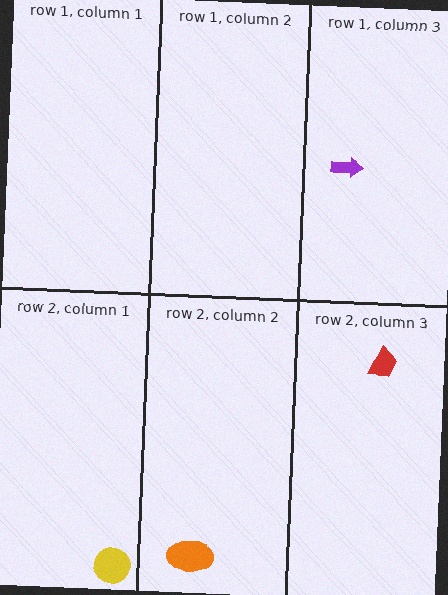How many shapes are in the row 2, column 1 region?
1.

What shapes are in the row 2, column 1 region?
The yellow circle.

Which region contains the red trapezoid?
The row 2, column 3 region.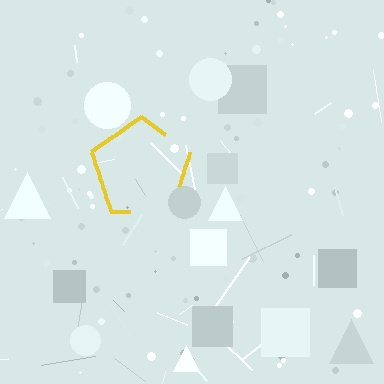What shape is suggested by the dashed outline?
The dashed outline suggests a pentagon.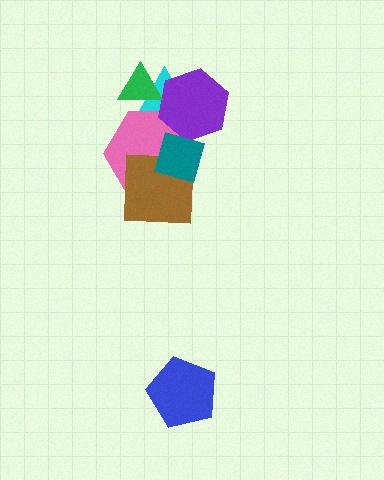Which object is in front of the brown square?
The teal diamond is in front of the brown square.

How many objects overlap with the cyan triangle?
5 objects overlap with the cyan triangle.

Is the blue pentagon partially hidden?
No, no other shape covers it.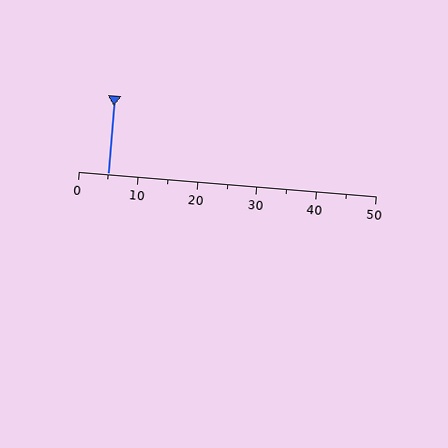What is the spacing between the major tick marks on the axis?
The major ticks are spaced 10 apart.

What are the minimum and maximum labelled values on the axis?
The axis runs from 0 to 50.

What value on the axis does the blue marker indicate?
The marker indicates approximately 5.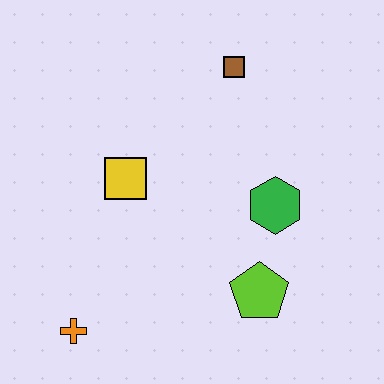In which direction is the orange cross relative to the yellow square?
The orange cross is below the yellow square.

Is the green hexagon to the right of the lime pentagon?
Yes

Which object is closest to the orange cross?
The yellow square is closest to the orange cross.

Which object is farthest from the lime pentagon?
The brown square is farthest from the lime pentagon.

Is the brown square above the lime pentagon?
Yes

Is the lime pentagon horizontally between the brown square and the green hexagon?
Yes